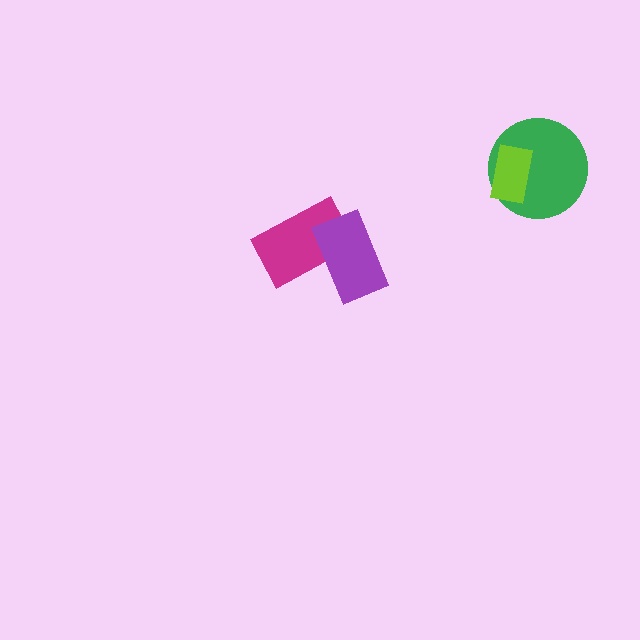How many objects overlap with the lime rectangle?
1 object overlaps with the lime rectangle.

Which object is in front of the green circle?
The lime rectangle is in front of the green circle.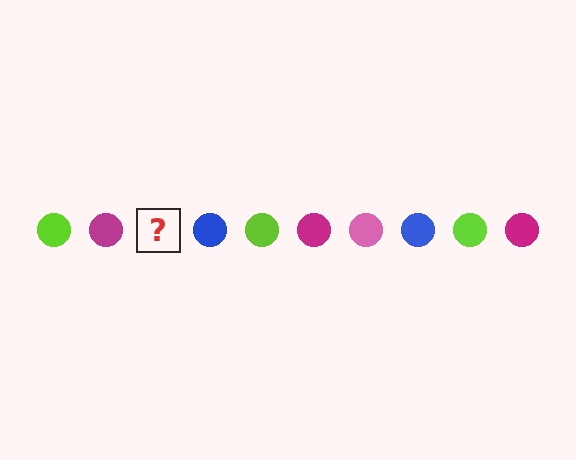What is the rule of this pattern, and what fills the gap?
The rule is that the pattern cycles through lime, magenta, pink, blue circles. The gap should be filled with a pink circle.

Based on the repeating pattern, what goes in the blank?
The blank should be a pink circle.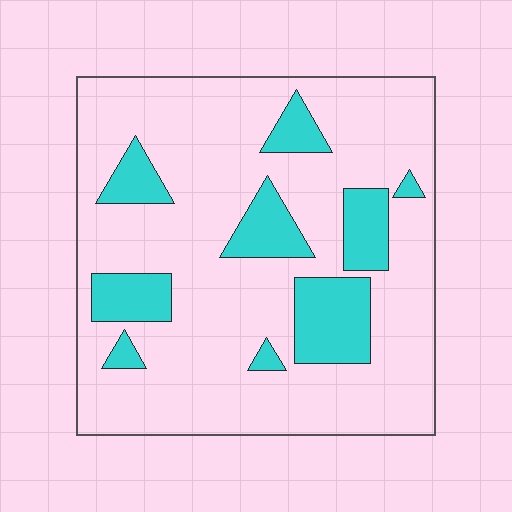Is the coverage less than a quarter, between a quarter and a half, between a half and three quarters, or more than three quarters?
Less than a quarter.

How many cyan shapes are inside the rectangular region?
9.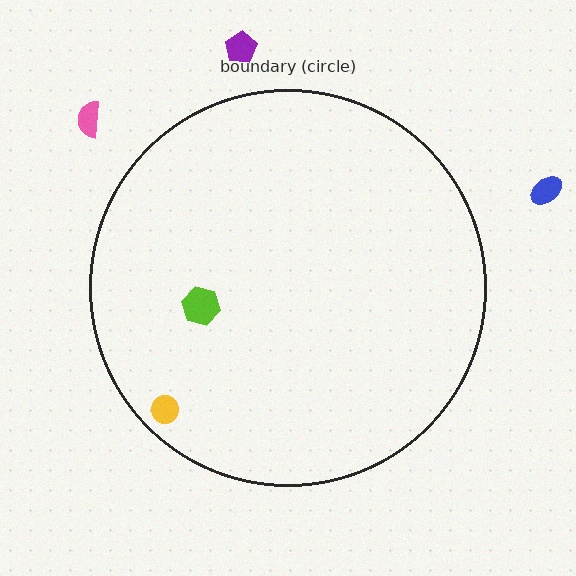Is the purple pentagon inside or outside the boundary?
Outside.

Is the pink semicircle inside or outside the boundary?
Outside.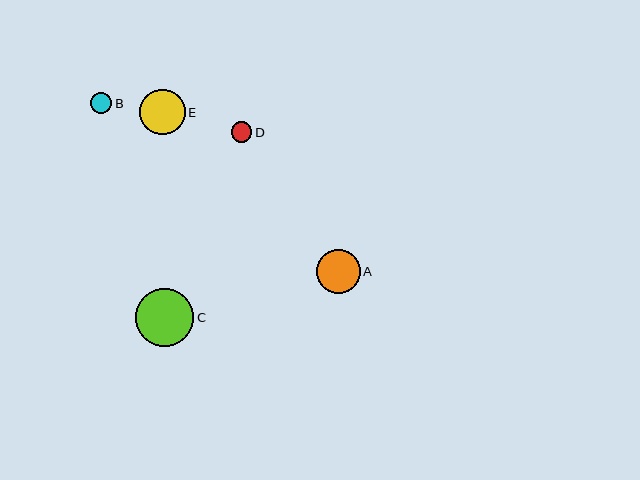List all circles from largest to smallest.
From largest to smallest: C, E, A, B, D.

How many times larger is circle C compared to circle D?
Circle C is approximately 2.8 times the size of circle D.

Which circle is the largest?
Circle C is the largest with a size of approximately 58 pixels.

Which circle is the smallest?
Circle D is the smallest with a size of approximately 21 pixels.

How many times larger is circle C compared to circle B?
Circle C is approximately 2.7 times the size of circle B.